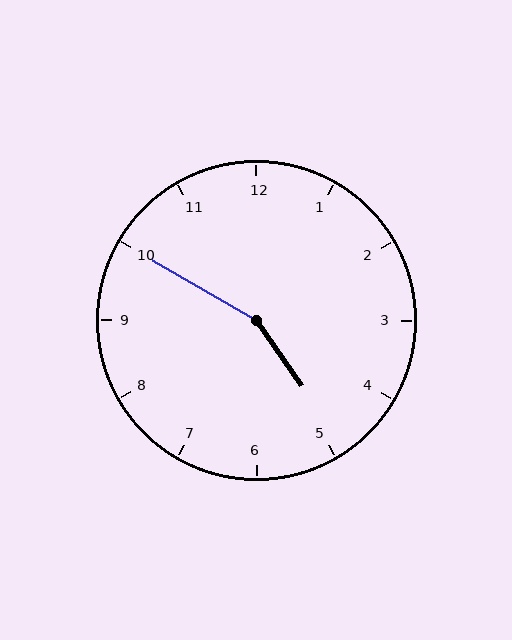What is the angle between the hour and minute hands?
Approximately 155 degrees.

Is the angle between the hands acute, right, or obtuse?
It is obtuse.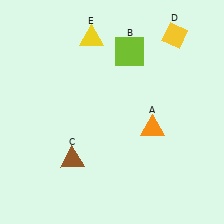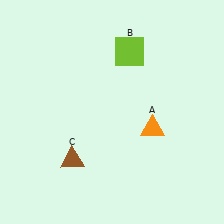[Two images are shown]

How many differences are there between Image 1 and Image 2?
There are 2 differences between the two images.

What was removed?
The yellow triangle (E), the yellow diamond (D) were removed in Image 2.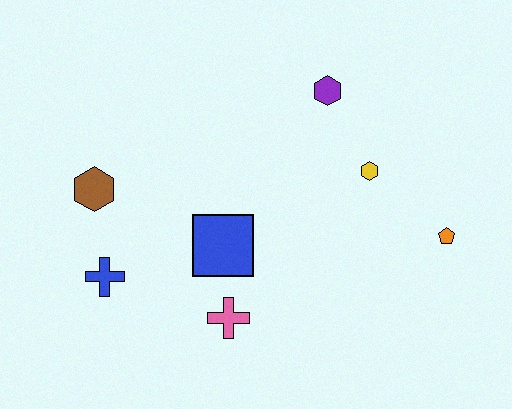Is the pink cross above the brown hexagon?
No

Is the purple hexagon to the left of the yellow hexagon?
Yes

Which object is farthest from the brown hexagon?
The orange pentagon is farthest from the brown hexagon.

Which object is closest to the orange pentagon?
The yellow hexagon is closest to the orange pentagon.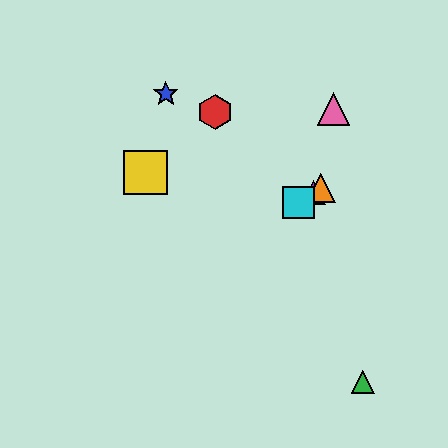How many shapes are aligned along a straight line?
3 shapes (the purple triangle, the orange triangle, the cyan square) are aligned along a straight line.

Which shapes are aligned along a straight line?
The purple triangle, the orange triangle, the cyan square are aligned along a straight line.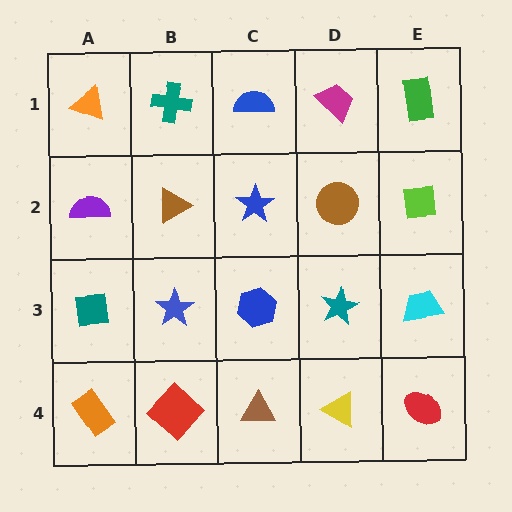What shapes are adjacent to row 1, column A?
A purple semicircle (row 2, column A), a teal cross (row 1, column B).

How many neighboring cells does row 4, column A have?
2.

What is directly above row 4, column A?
A teal square.